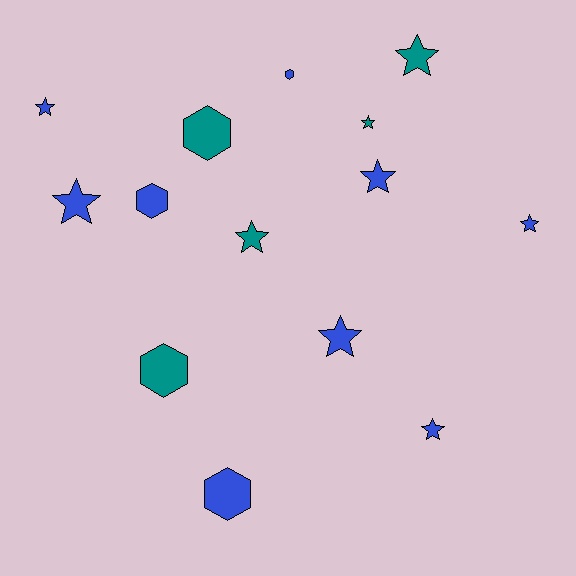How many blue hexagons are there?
There are 3 blue hexagons.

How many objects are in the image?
There are 14 objects.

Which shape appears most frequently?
Star, with 9 objects.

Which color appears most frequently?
Blue, with 9 objects.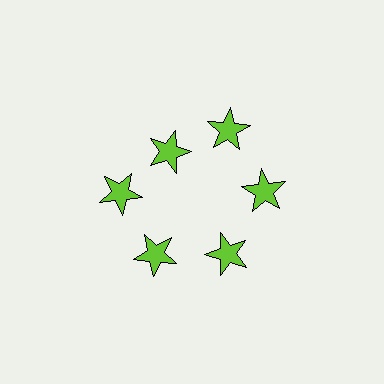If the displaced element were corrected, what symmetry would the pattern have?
It would have 6-fold rotational symmetry — the pattern would map onto itself every 60 degrees.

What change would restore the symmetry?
The symmetry would be restored by moving it outward, back onto the ring so that all 6 stars sit at equal angles and equal distance from the center.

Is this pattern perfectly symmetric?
No. The 6 lime stars are arranged in a ring, but one element near the 11 o'clock position is pulled inward toward the center, breaking the 6-fold rotational symmetry.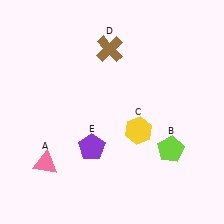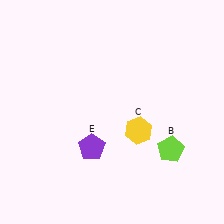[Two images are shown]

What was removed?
The brown cross (D), the pink triangle (A) were removed in Image 2.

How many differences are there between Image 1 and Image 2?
There are 2 differences between the two images.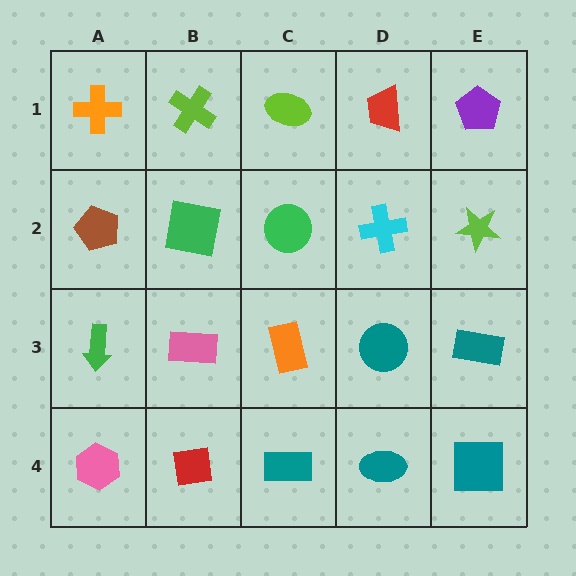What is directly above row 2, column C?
A lime ellipse.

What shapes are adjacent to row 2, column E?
A purple pentagon (row 1, column E), a teal rectangle (row 3, column E), a cyan cross (row 2, column D).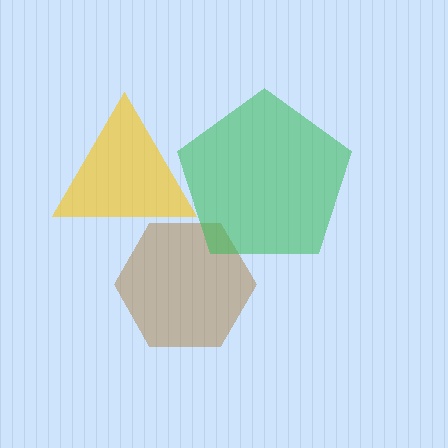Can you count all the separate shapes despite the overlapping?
Yes, there are 3 separate shapes.